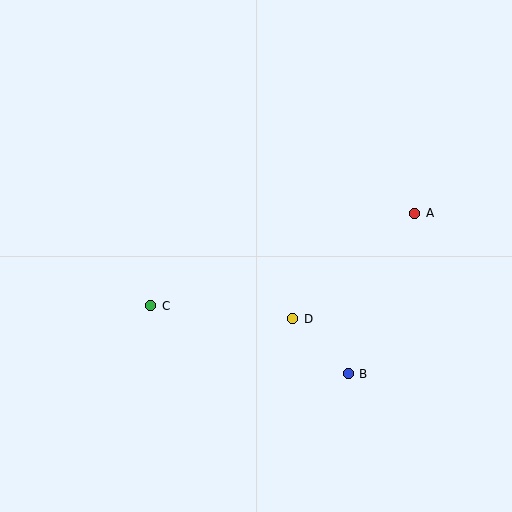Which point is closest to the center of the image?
Point D at (293, 319) is closest to the center.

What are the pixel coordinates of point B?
Point B is at (348, 374).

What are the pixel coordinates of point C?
Point C is at (151, 306).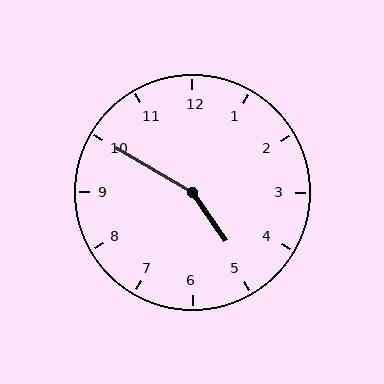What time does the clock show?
4:50.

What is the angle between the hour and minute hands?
Approximately 155 degrees.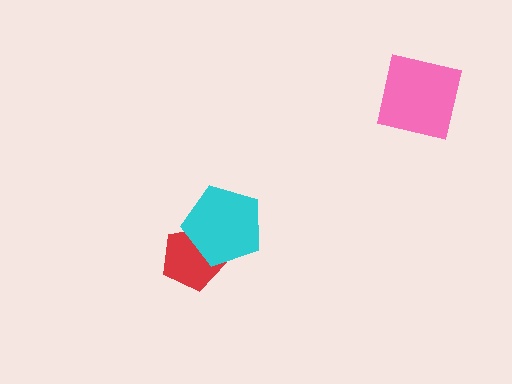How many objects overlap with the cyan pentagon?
1 object overlaps with the cyan pentagon.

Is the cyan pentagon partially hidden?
No, no other shape covers it.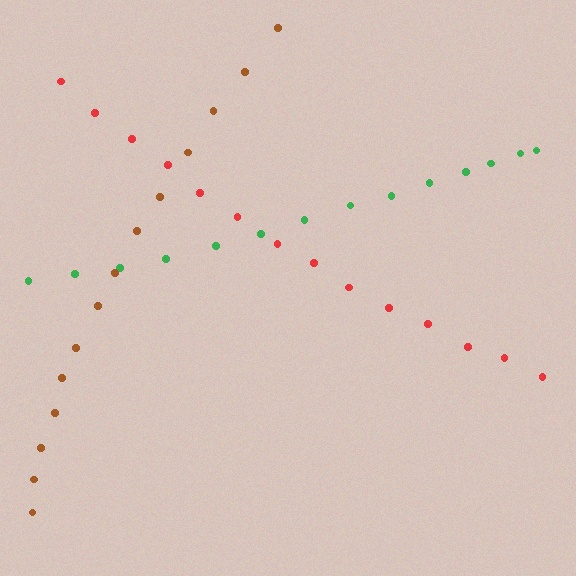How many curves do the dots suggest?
There are 3 distinct paths.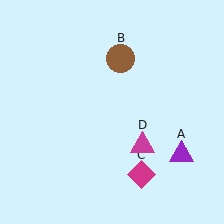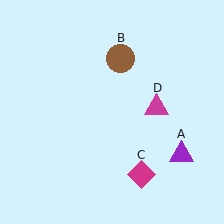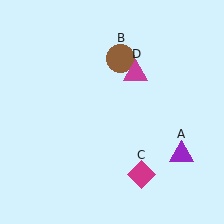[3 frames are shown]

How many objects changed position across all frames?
1 object changed position: magenta triangle (object D).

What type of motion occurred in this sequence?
The magenta triangle (object D) rotated counterclockwise around the center of the scene.